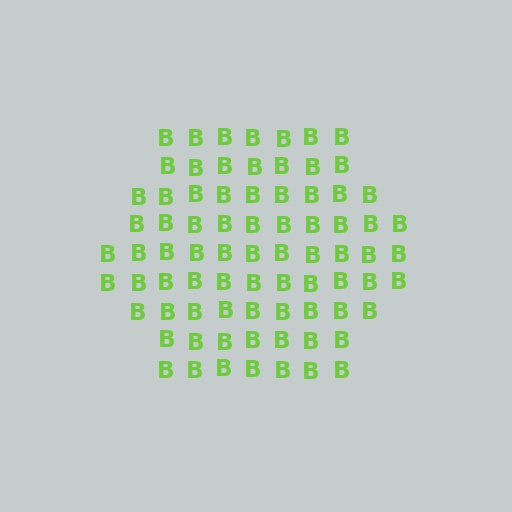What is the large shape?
The large shape is a hexagon.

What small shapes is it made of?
It is made of small letter B's.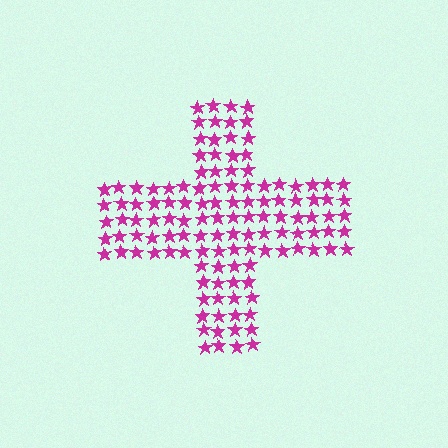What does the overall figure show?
The overall figure shows a cross.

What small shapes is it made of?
It is made of small stars.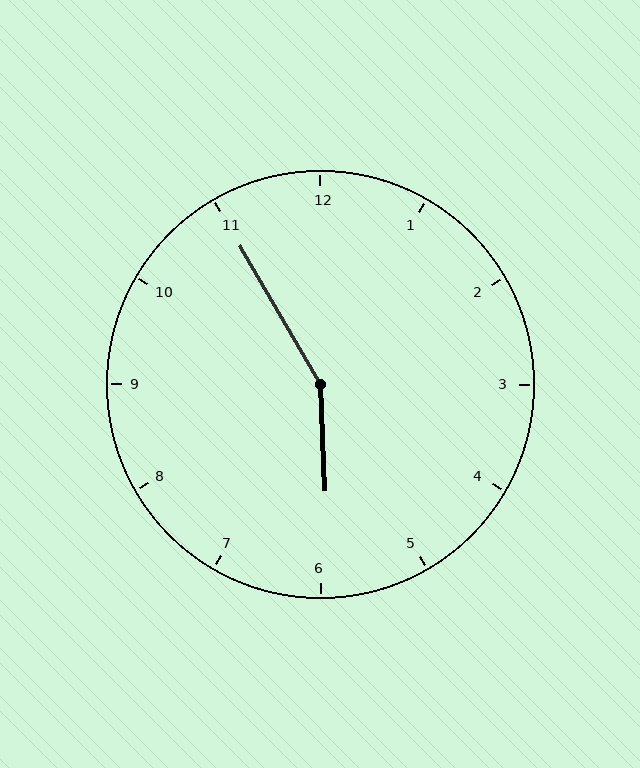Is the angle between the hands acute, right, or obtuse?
It is obtuse.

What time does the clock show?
5:55.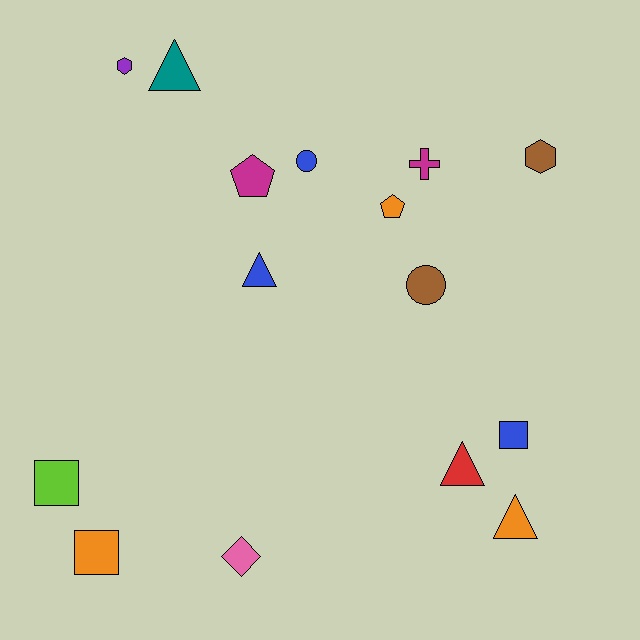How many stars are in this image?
There are no stars.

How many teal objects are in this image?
There is 1 teal object.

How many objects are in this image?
There are 15 objects.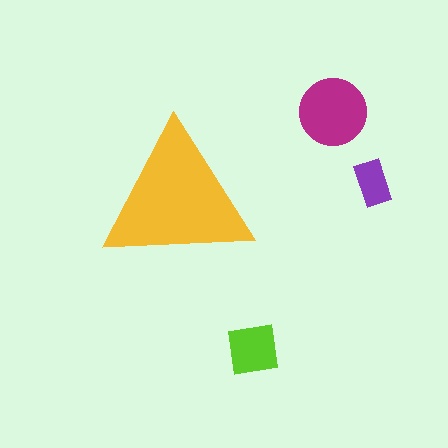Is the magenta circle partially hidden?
No, the magenta circle is fully visible.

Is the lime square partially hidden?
No, the lime square is fully visible.